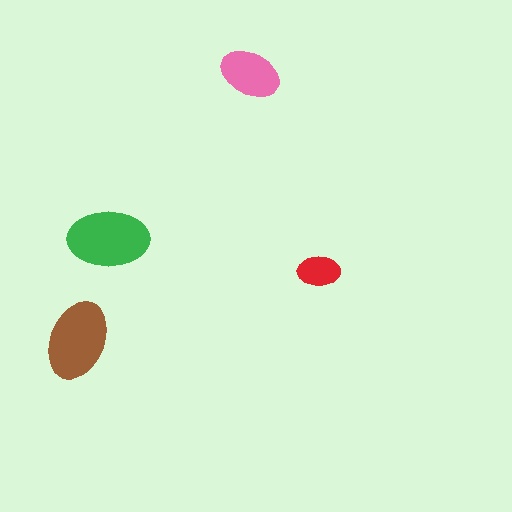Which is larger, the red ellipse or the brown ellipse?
The brown one.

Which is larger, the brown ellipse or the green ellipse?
The green one.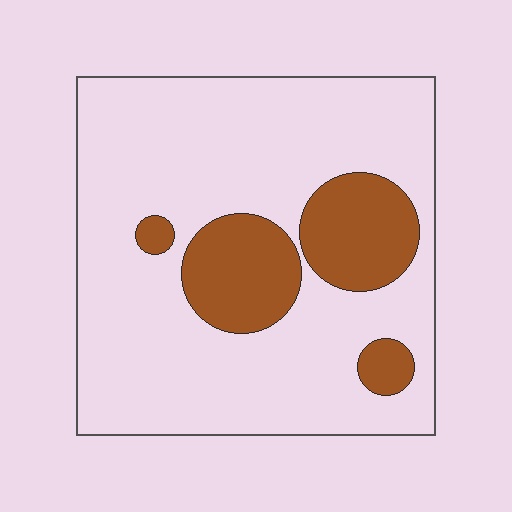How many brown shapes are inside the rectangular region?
4.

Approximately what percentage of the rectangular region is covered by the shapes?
Approximately 20%.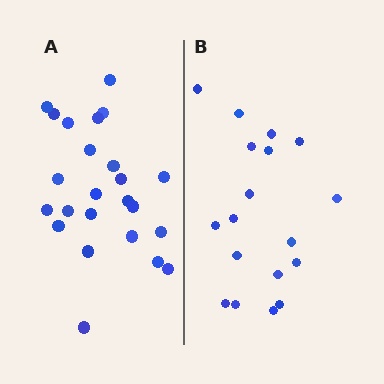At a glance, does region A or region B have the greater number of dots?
Region A (the left region) has more dots.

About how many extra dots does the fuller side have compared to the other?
Region A has about 6 more dots than region B.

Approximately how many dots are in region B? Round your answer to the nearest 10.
About 20 dots. (The exact count is 18, which rounds to 20.)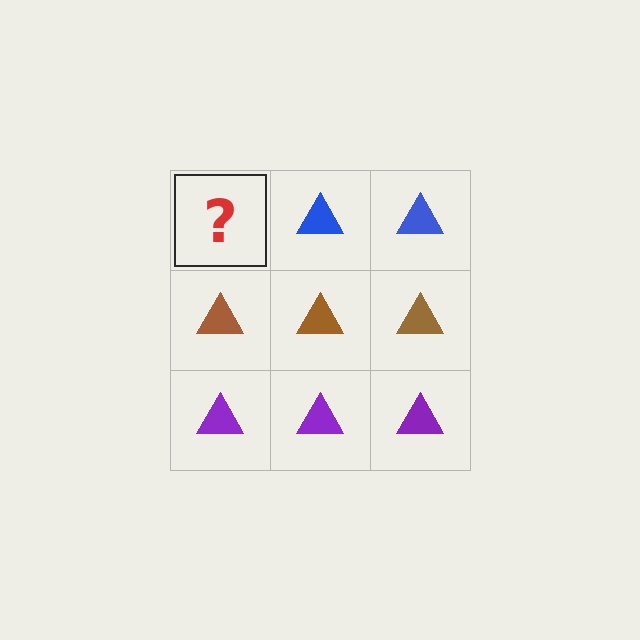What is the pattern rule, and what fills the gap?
The rule is that each row has a consistent color. The gap should be filled with a blue triangle.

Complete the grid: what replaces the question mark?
The question mark should be replaced with a blue triangle.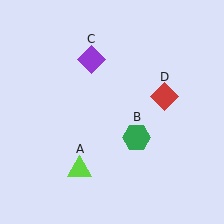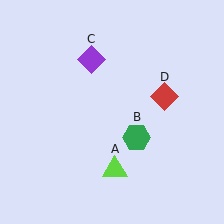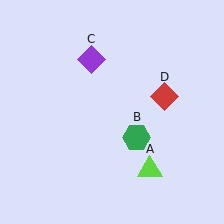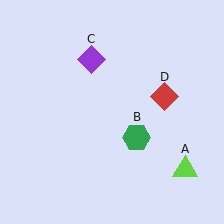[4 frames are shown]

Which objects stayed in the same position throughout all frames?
Green hexagon (object B) and purple diamond (object C) and red diamond (object D) remained stationary.